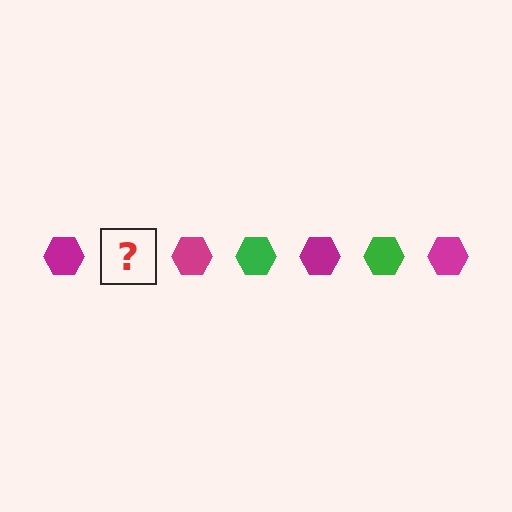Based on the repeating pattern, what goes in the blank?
The blank should be a green hexagon.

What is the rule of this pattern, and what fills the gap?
The rule is that the pattern cycles through magenta, green hexagons. The gap should be filled with a green hexagon.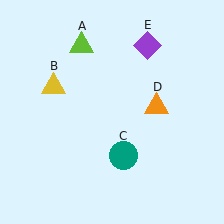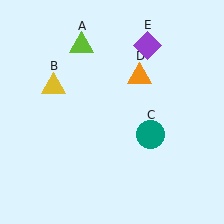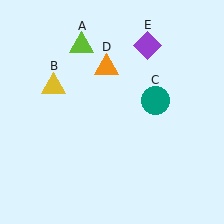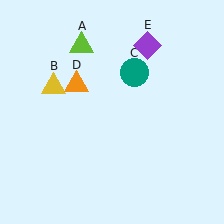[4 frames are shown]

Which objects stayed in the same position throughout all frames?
Lime triangle (object A) and yellow triangle (object B) and purple diamond (object E) remained stationary.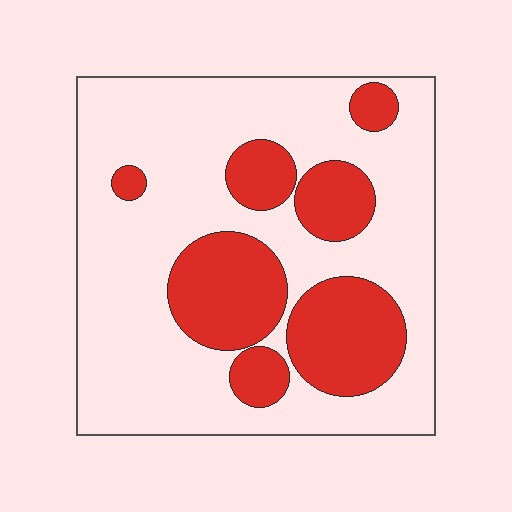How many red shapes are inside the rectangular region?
7.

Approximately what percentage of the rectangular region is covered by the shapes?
Approximately 30%.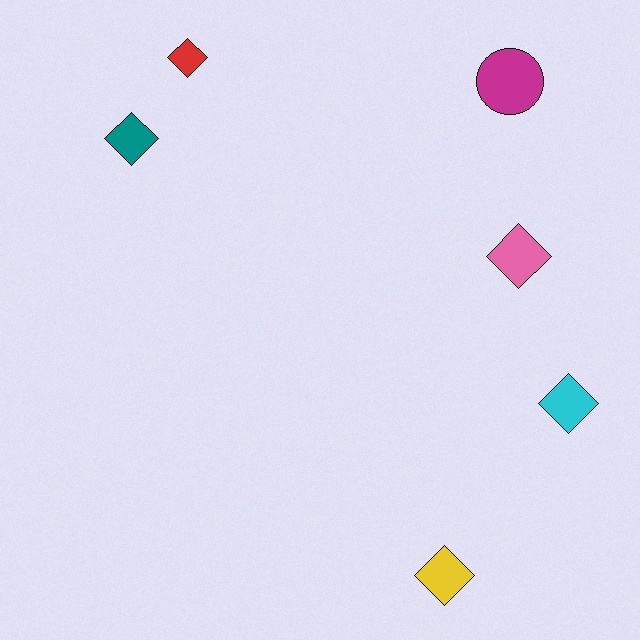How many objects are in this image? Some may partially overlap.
There are 6 objects.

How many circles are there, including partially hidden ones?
There is 1 circle.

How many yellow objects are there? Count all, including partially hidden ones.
There is 1 yellow object.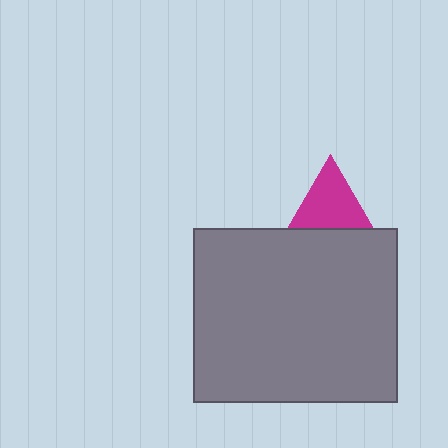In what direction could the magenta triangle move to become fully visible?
The magenta triangle could move up. That would shift it out from behind the gray rectangle entirely.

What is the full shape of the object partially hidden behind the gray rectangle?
The partially hidden object is a magenta triangle.